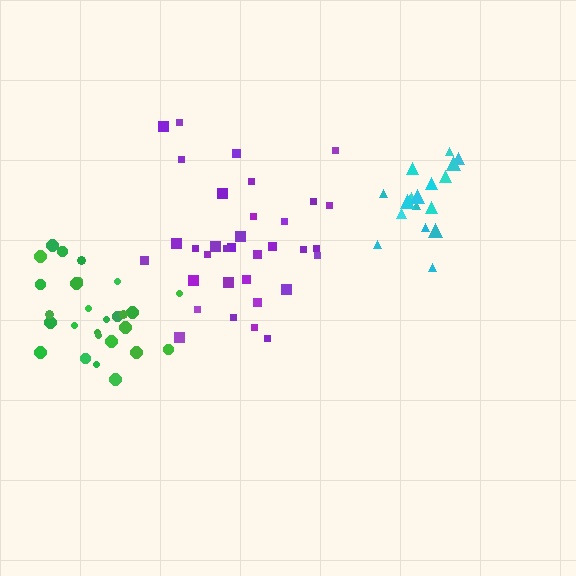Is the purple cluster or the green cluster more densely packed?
Green.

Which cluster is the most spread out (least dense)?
Purple.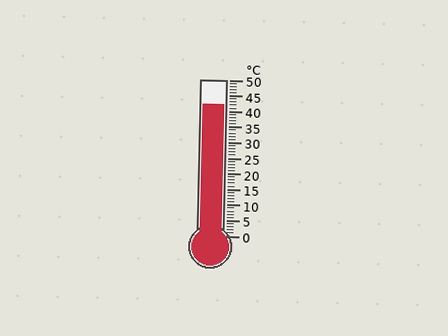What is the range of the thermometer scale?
The thermometer scale ranges from 0°C to 50°C.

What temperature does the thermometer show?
The thermometer shows approximately 42°C.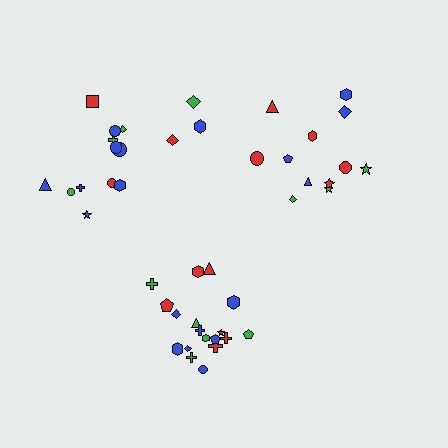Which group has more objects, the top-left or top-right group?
The top-left group.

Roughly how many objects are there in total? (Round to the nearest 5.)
Roughly 45 objects in total.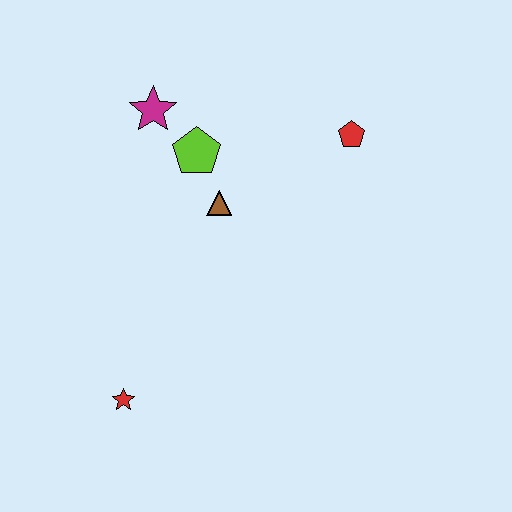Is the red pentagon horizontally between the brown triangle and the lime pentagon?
No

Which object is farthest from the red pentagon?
The red star is farthest from the red pentagon.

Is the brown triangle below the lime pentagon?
Yes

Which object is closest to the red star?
The brown triangle is closest to the red star.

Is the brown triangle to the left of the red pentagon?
Yes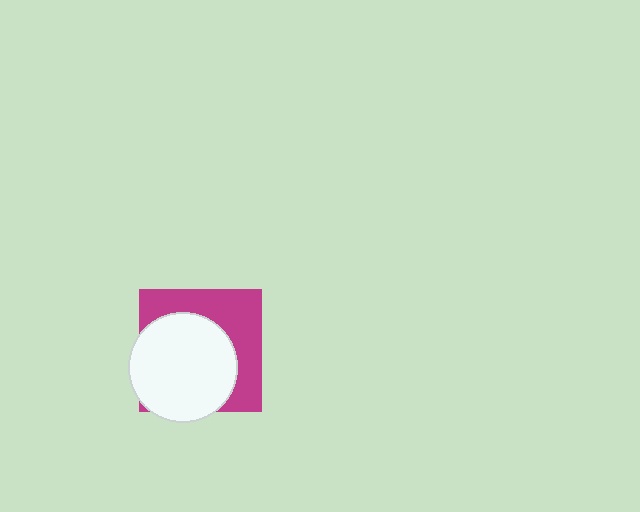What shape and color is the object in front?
The object in front is a white circle.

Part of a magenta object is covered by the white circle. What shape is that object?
It is a square.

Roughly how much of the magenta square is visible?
A small part of it is visible (roughly 43%).